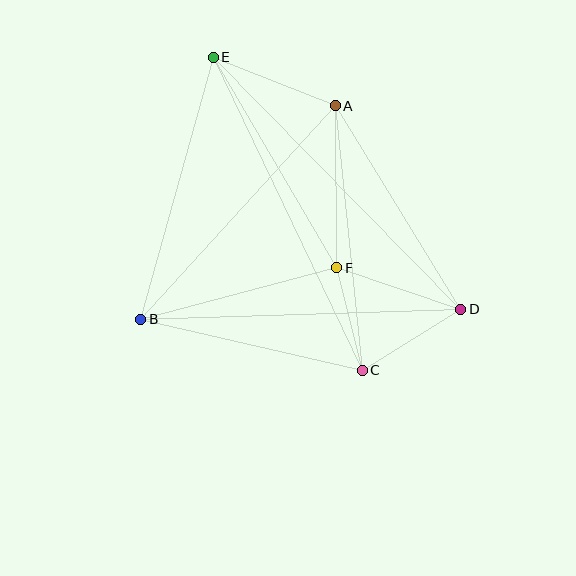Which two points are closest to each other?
Points C and F are closest to each other.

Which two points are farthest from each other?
Points D and E are farthest from each other.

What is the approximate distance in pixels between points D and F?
The distance between D and F is approximately 131 pixels.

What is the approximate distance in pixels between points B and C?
The distance between B and C is approximately 228 pixels.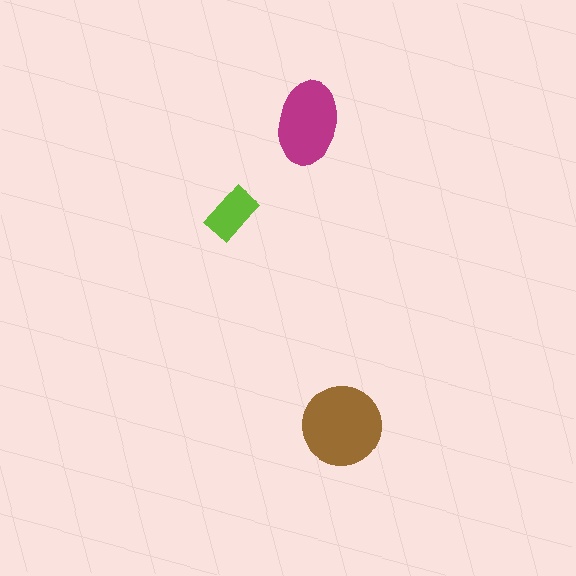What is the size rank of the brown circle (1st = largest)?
1st.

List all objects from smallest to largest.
The lime rectangle, the magenta ellipse, the brown circle.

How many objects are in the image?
There are 3 objects in the image.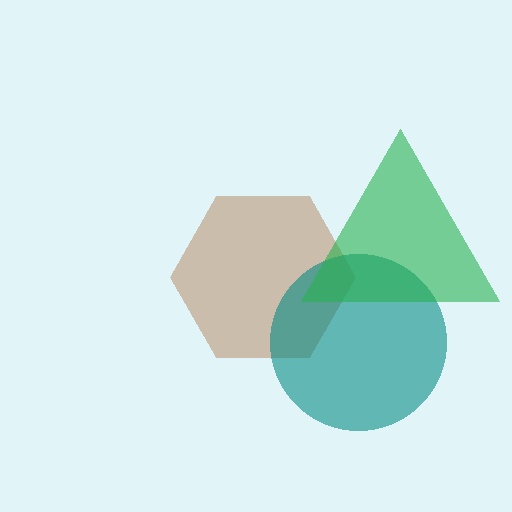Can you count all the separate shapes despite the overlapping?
Yes, there are 3 separate shapes.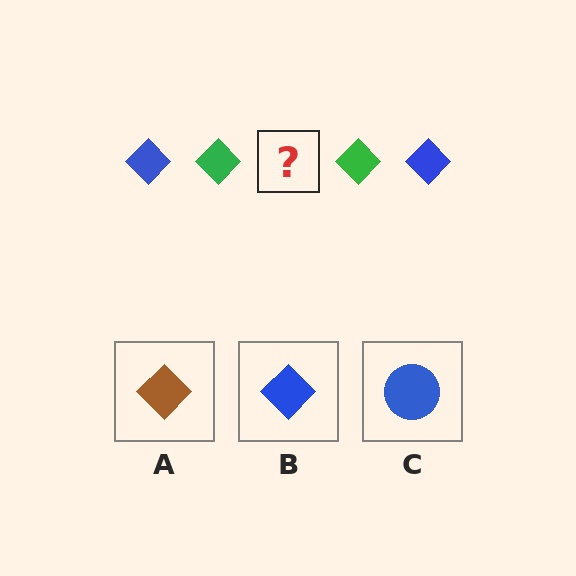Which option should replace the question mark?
Option B.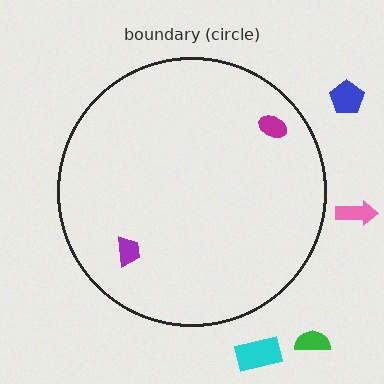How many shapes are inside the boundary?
2 inside, 4 outside.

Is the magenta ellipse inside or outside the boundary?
Inside.